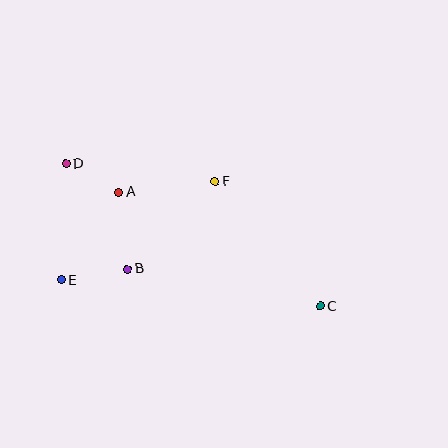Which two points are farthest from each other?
Points C and D are farthest from each other.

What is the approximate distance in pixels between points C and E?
The distance between C and E is approximately 260 pixels.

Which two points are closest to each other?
Points A and D are closest to each other.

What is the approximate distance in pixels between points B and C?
The distance between B and C is approximately 196 pixels.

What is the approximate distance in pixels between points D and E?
The distance between D and E is approximately 116 pixels.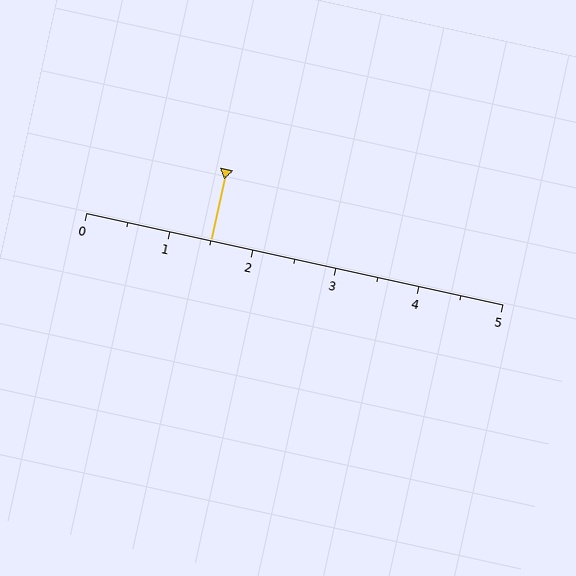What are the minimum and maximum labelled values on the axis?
The axis runs from 0 to 5.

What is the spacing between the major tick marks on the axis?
The major ticks are spaced 1 apart.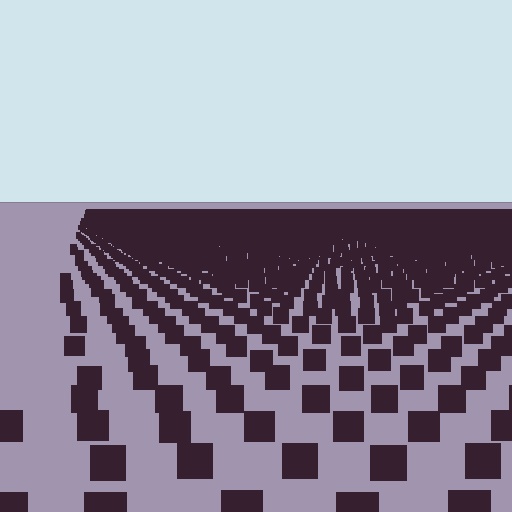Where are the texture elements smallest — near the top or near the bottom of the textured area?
Near the top.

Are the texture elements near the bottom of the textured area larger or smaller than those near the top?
Larger. Near the bottom, elements are closer to the viewer and appear at a bigger on-screen size.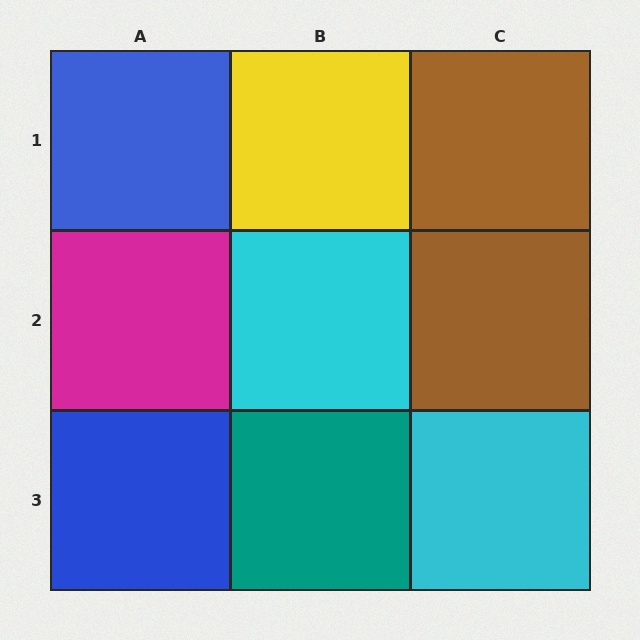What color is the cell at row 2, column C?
Brown.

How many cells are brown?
2 cells are brown.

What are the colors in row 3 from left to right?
Blue, teal, cyan.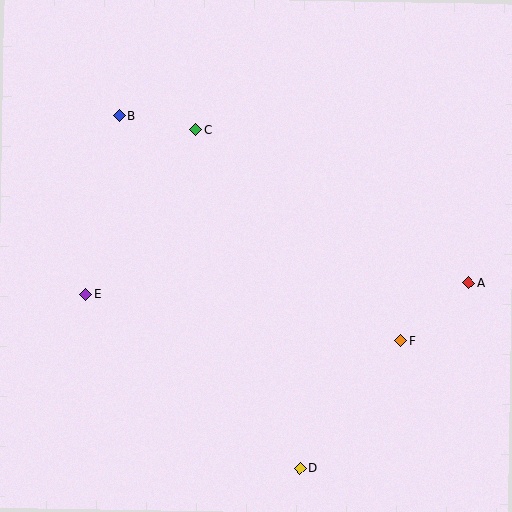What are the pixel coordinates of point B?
Point B is at (120, 115).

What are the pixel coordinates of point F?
Point F is at (401, 341).